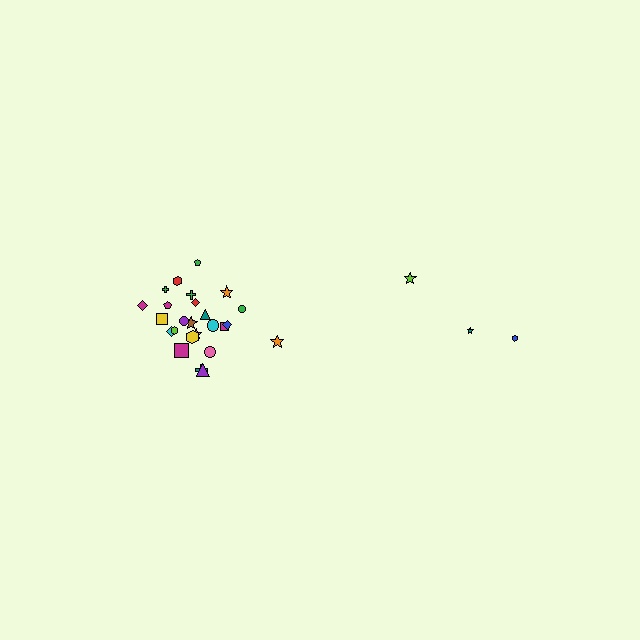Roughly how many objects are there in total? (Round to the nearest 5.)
Roughly 30 objects in total.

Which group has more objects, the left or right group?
The left group.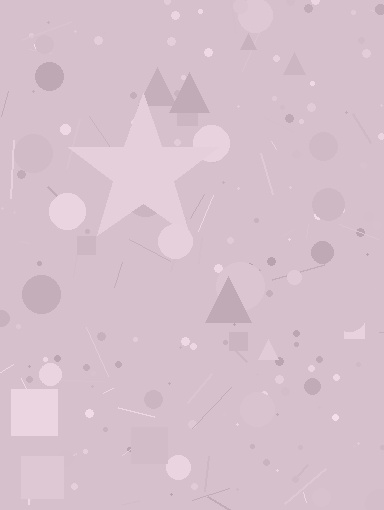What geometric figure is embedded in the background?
A star is embedded in the background.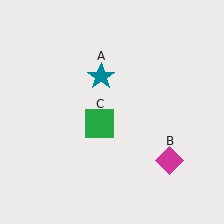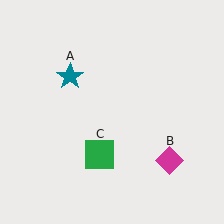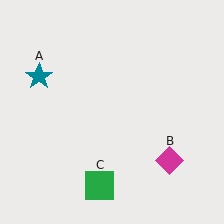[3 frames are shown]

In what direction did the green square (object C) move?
The green square (object C) moved down.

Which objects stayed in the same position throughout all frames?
Magenta diamond (object B) remained stationary.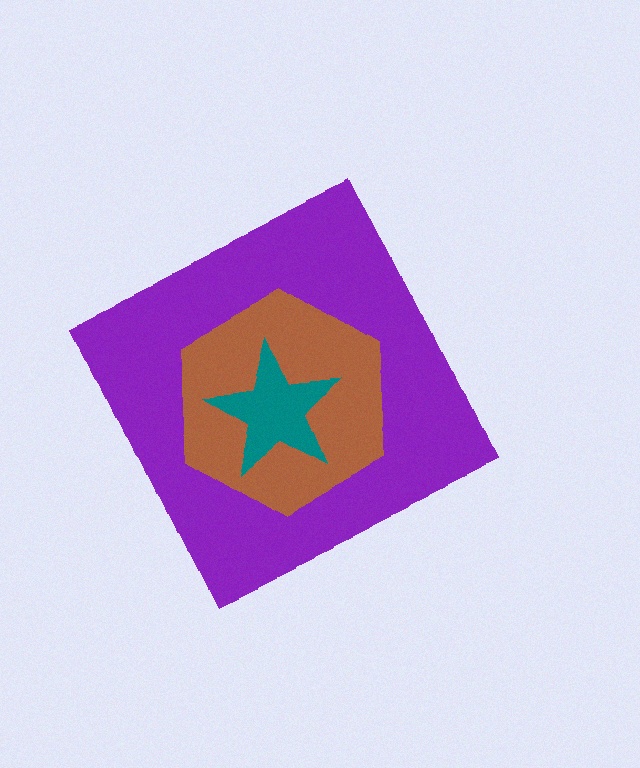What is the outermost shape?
The purple diamond.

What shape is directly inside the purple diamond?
The brown hexagon.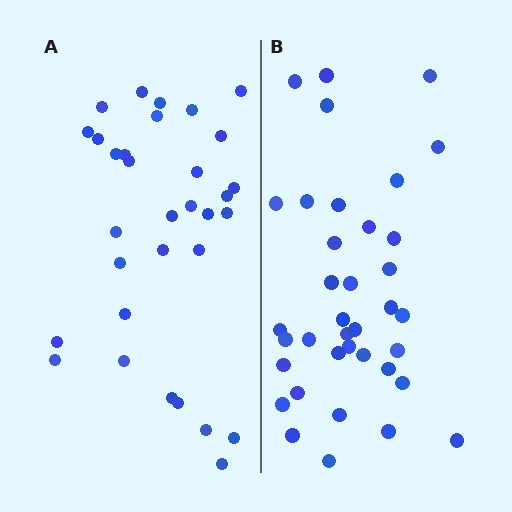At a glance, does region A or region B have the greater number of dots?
Region B (the right region) has more dots.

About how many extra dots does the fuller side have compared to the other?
Region B has about 5 more dots than region A.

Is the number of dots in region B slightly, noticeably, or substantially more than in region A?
Region B has only slightly more — the two regions are fairly close. The ratio is roughly 1.2 to 1.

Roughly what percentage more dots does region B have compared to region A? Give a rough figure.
About 15% more.